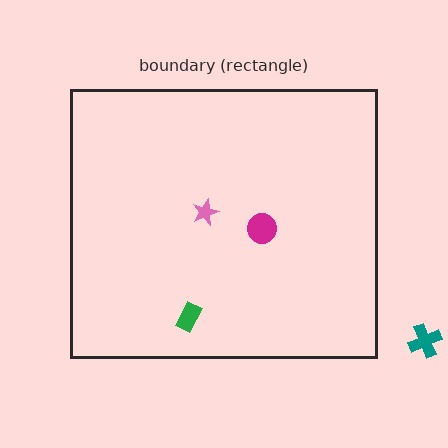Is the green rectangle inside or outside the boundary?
Inside.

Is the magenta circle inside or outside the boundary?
Inside.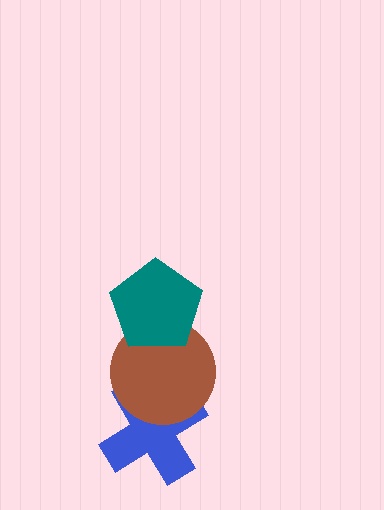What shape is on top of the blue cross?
The brown circle is on top of the blue cross.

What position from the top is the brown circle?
The brown circle is 2nd from the top.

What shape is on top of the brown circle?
The teal pentagon is on top of the brown circle.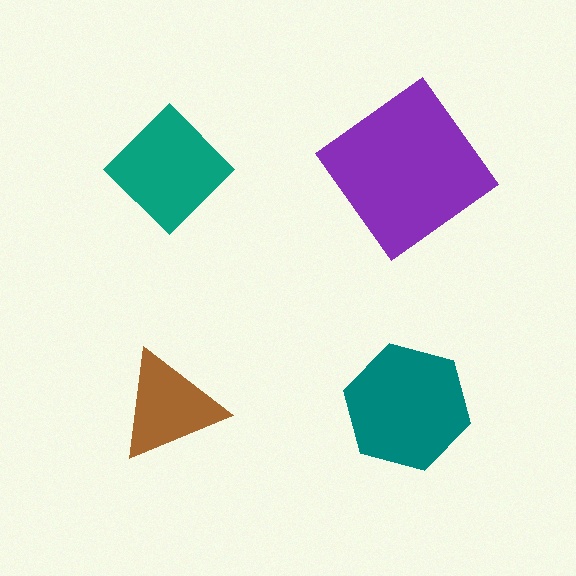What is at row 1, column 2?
A purple diamond.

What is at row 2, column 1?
A brown triangle.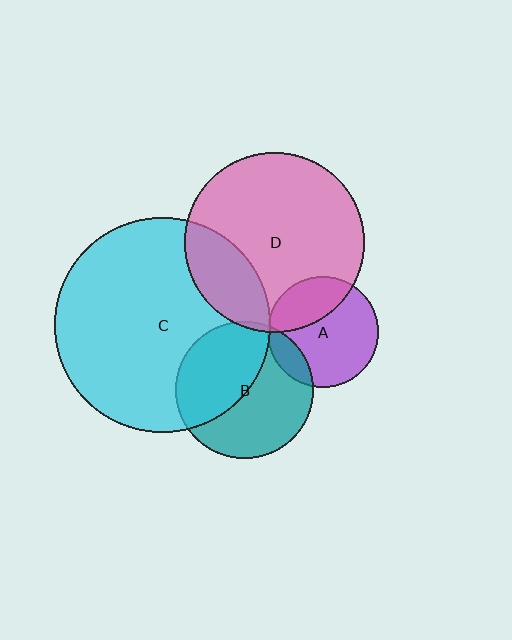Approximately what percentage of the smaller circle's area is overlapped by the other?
Approximately 20%.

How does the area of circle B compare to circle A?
Approximately 1.5 times.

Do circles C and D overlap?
Yes.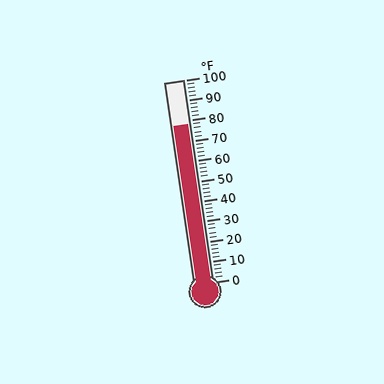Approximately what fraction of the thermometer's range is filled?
The thermometer is filled to approximately 80% of its range.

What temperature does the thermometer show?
The thermometer shows approximately 78°F.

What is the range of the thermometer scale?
The thermometer scale ranges from 0°F to 100°F.